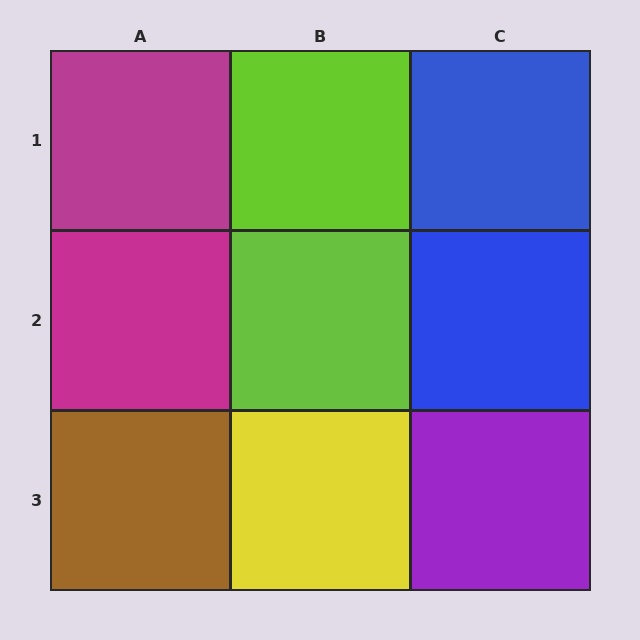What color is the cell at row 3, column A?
Brown.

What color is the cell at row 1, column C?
Blue.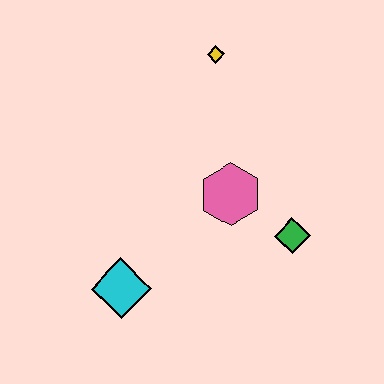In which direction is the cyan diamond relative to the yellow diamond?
The cyan diamond is below the yellow diamond.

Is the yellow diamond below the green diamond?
No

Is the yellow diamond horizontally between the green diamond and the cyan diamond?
Yes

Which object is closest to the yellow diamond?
The pink hexagon is closest to the yellow diamond.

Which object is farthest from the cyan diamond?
The yellow diamond is farthest from the cyan diamond.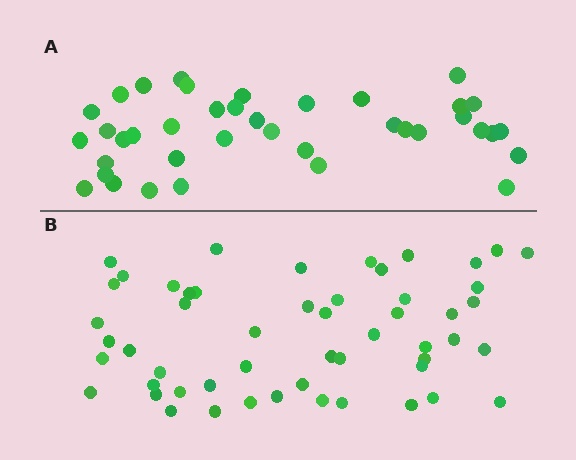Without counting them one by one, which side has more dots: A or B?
Region B (the bottom region) has more dots.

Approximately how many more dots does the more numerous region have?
Region B has approximately 15 more dots than region A.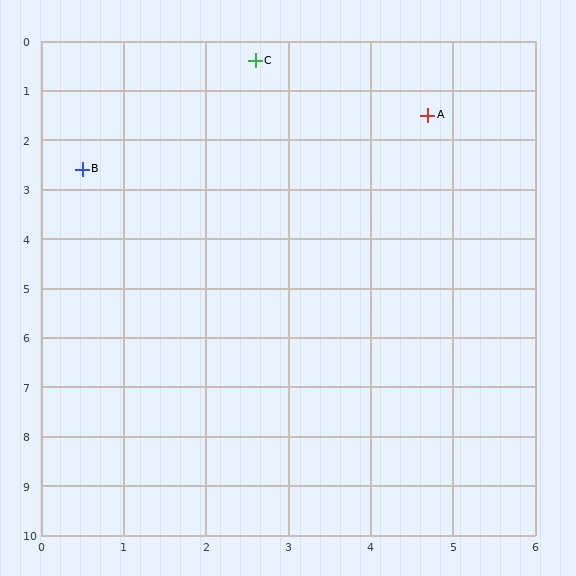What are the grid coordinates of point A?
Point A is at approximately (4.7, 1.5).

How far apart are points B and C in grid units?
Points B and C are about 3.0 grid units apart.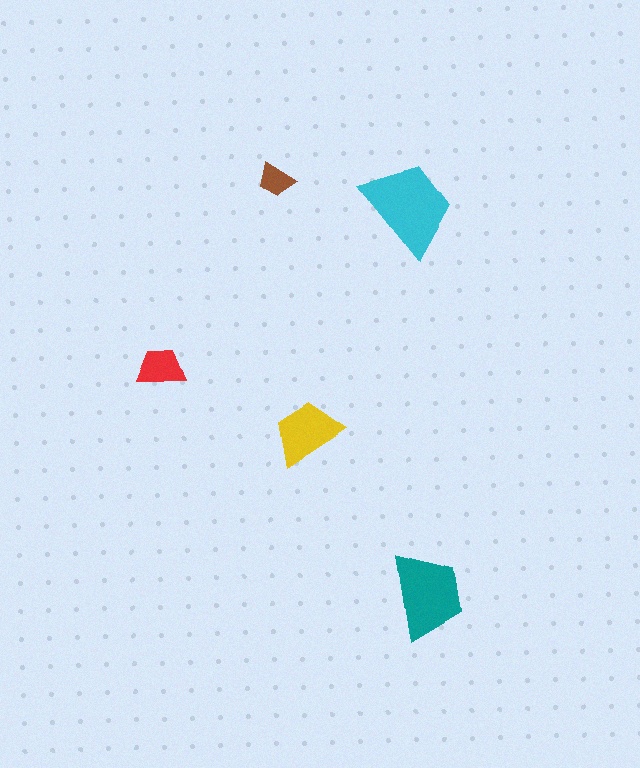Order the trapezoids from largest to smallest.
the cyan one, the teal one, the yellow one, the red one, the brown one.